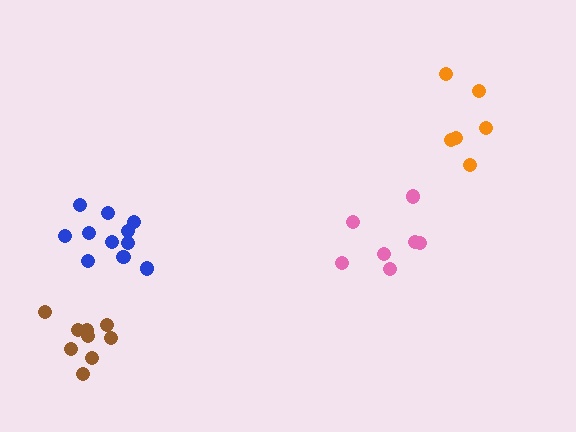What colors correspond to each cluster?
The clusters are colored: brown, pink, blue, orange.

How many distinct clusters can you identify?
There are 4 distinct clusters.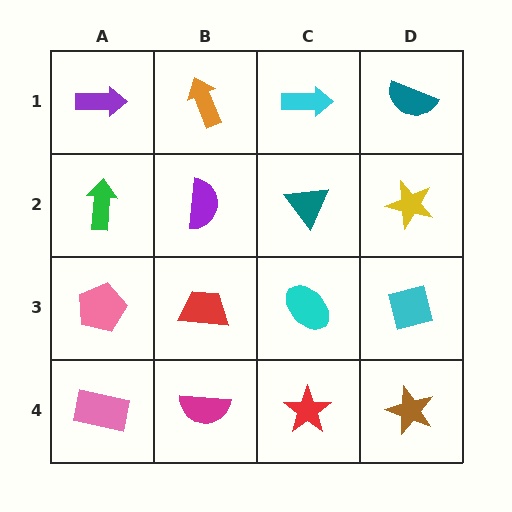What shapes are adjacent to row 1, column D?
A yellow star (row 2, column D), a cyan arrow (row 1, column C).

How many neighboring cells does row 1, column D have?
2.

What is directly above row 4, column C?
A cyan ellipse.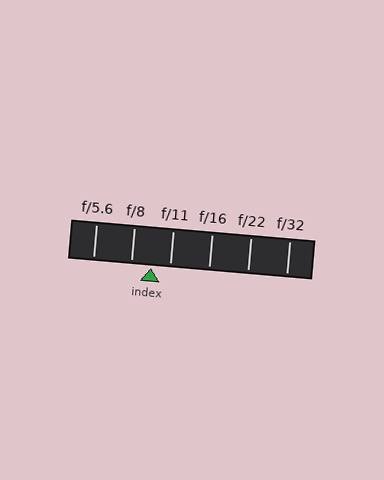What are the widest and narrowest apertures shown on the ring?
The widest aperture shown is f/5.6 and the narrowest is f/32.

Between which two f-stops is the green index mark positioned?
The index mark is between f/8 and f/11.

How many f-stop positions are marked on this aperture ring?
There are 6 f-stop positions marked.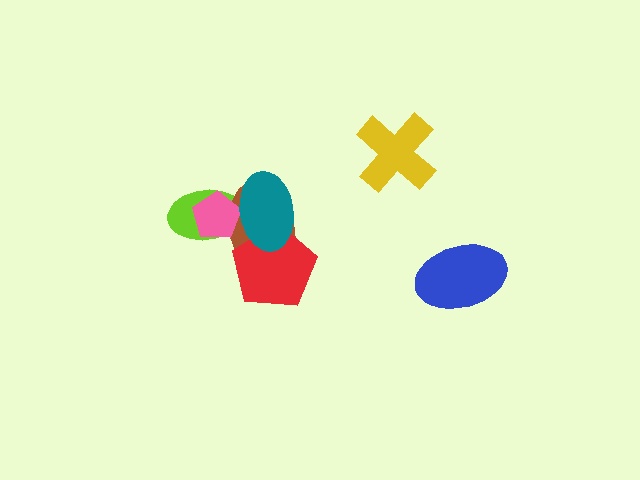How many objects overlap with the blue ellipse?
0 objects overlap with the blue ellipse.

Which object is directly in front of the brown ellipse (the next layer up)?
The red pentagon is directly in front of the brown ellipse.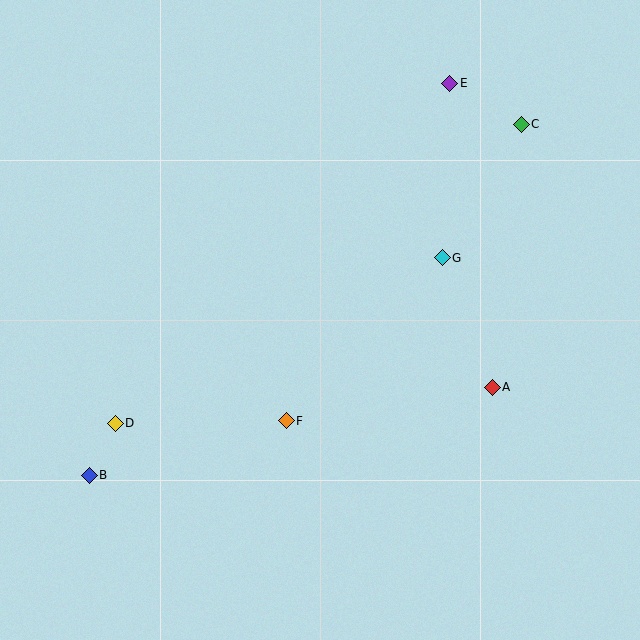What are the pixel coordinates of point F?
Point F is at (286, 421).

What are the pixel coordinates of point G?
Point G is at (442, 258).